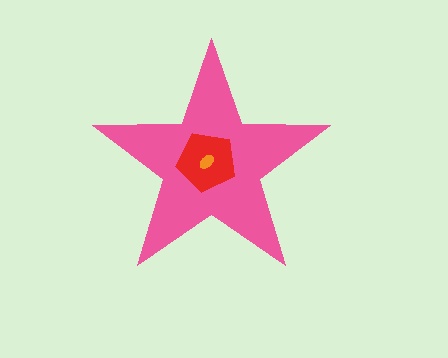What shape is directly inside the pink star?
The red pentagon.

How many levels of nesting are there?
3.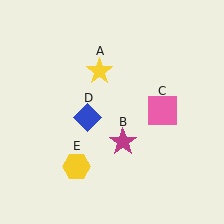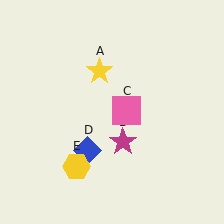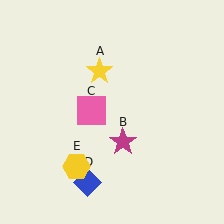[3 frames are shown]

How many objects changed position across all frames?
2 objects changed position: pink square (object C), blue diamond (object D).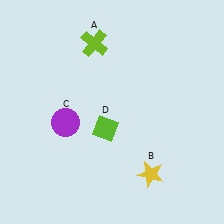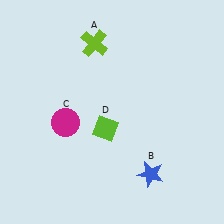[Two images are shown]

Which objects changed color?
B changed from yellow to blue. C changed from purple to magenta.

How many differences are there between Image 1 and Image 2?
There are 2 differences between the two images.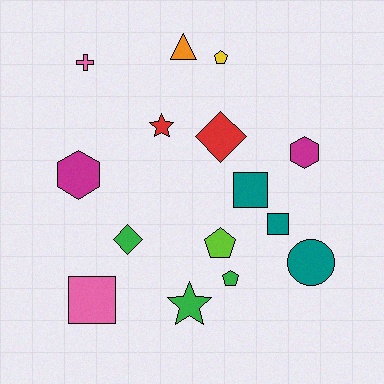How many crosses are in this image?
There is 1 cross.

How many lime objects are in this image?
There is 1 lime object.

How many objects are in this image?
There are 15 objects.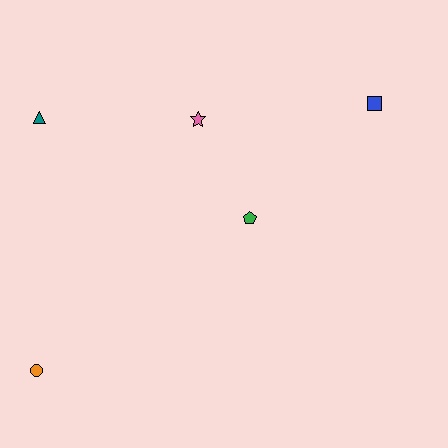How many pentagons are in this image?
There is 1 pentagon.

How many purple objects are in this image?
There are no purple objects.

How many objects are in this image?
There are 5 objects.